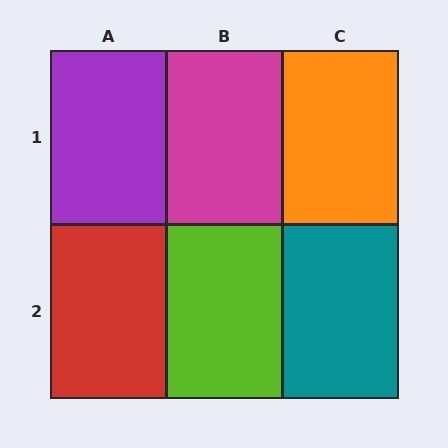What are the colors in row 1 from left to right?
Purple, magenta, orange.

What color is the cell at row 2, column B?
Lime.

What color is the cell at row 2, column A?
Red.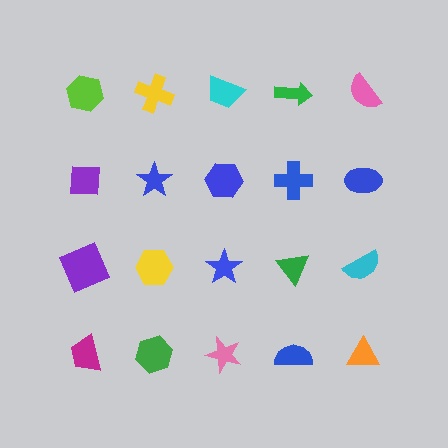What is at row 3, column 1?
A purple square.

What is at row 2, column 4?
A blue cross.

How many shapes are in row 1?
5 shapes.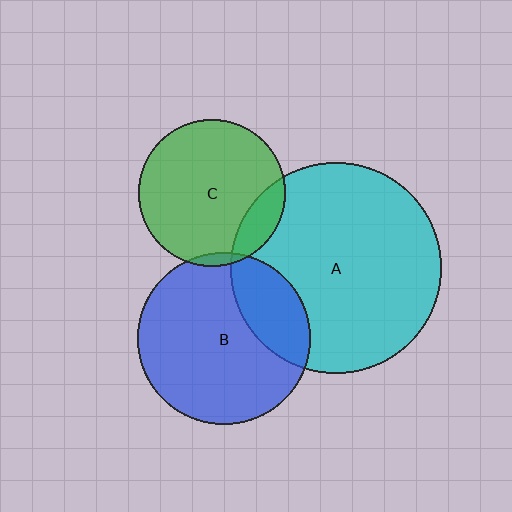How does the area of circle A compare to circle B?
Approximately 1.5 times.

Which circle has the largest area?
Circle A (cyan).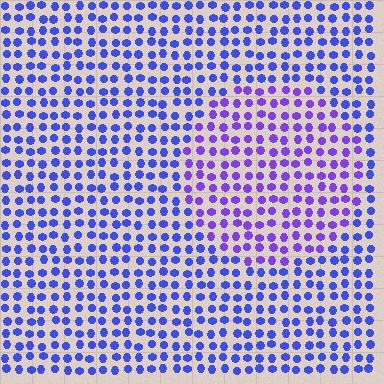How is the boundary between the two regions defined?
The boundary is defined purely by a slight shift in hue (about 29 degrees). Spacing, size, and orientation are identical on both sides.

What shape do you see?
I see a circle.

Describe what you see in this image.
The image is filled with small blue elements in a uniform arrangement. A circle-shaped region is visible where the elements are tinted to a slightly different hue, forming a subtle color boundary.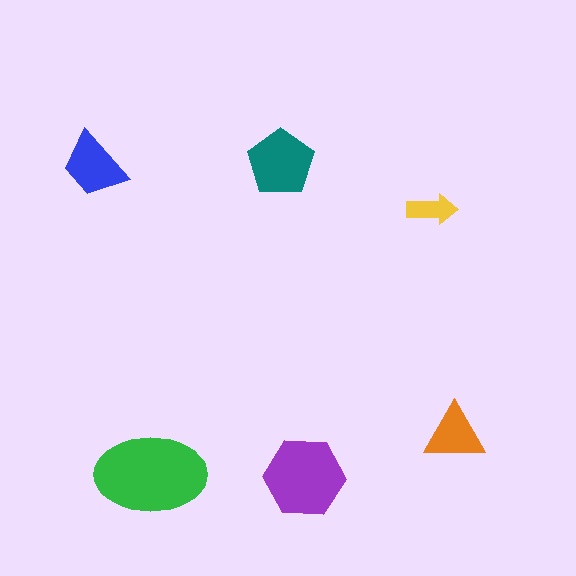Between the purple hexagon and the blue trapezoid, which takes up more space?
The purple hexagon.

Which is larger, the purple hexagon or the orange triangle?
The purple hexagon.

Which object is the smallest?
The yellow arrow.